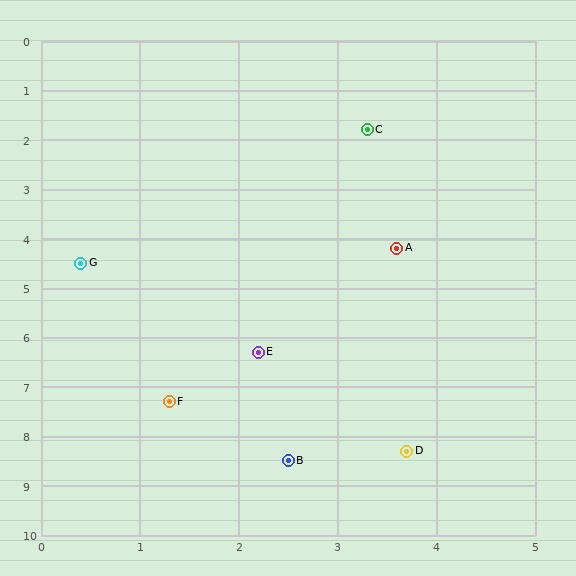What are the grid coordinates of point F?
Point F is at approximately (1.3, 7.3).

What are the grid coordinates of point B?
Point B is at approximately (2.5, 8.5).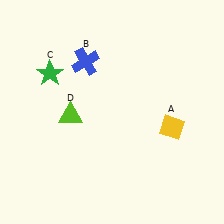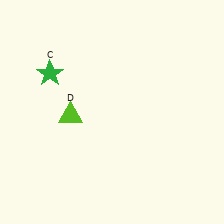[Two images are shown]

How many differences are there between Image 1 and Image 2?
There are 2 differences between the two images.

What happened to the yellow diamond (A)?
The yellow diamond (A) was removed in Image 2. It was in the bottom-right area of Image 1.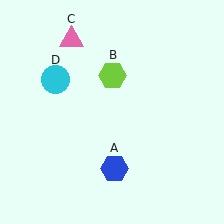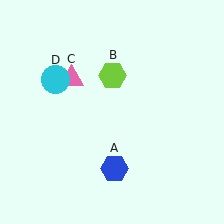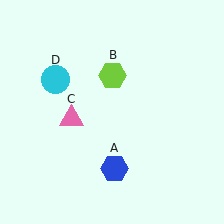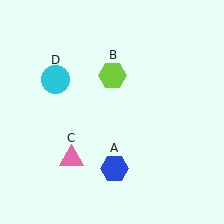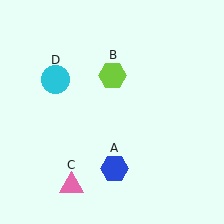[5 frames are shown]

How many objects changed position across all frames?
1 object changed position: pink triangle (object C).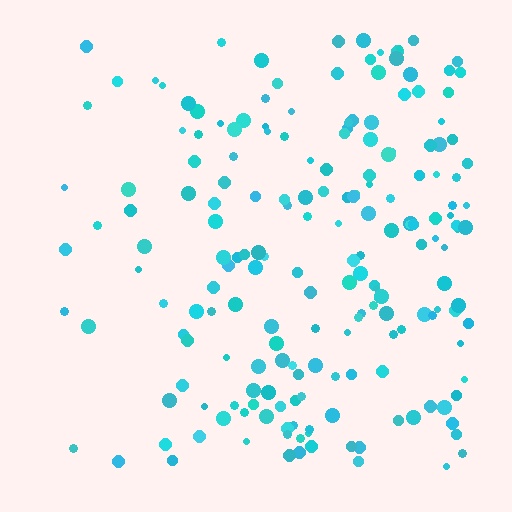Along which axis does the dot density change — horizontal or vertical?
Horizontal.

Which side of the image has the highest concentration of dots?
The right.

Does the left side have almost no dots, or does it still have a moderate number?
Still a moderate number, just noticeably fewer than the right.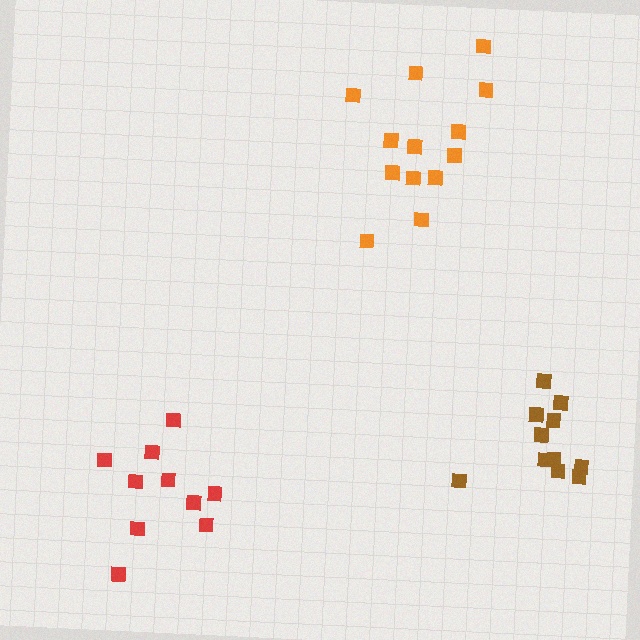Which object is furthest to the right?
The brown cluster is rightmost.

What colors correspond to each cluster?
The clusters are colored: orange, red, brown.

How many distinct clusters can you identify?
There are 3 distinct clusters.